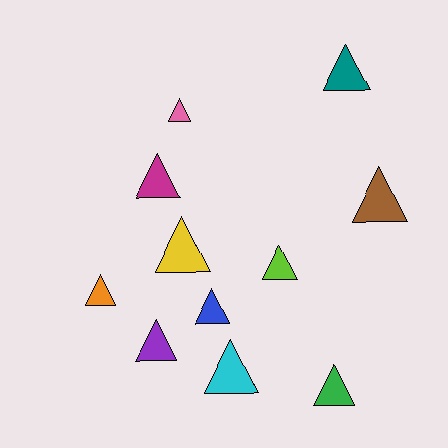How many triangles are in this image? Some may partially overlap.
There are 11 triangles.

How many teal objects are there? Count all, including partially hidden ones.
There is 1 teal object.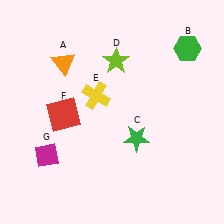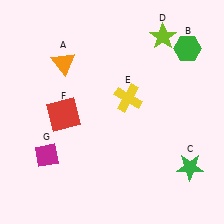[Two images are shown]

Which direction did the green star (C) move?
The green star (C) moved right.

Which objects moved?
The objects that moved are: the green star (C), the lime star (D), the yellow cross (E).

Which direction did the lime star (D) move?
The lime star (D) moved right.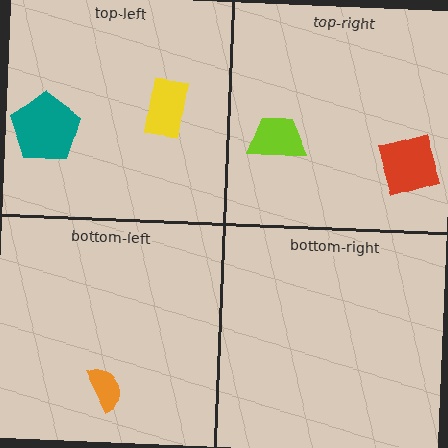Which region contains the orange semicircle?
The bottom-left region.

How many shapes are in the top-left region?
2.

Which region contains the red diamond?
The top-right region.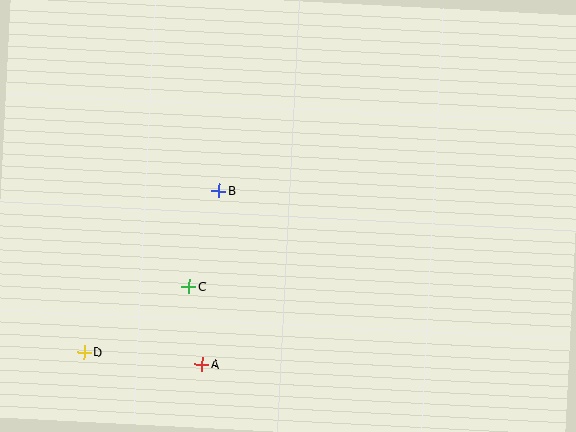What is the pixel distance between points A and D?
The distance between A and D is 119 pixels.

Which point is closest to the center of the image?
Point B at (219, 191) is closest to the center.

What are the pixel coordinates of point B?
Point B is at (219, 191).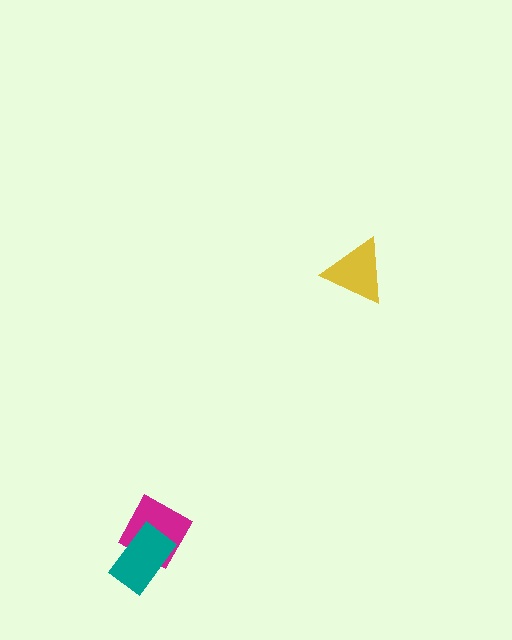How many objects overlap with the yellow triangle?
0 objects overlap with the yellow triangle.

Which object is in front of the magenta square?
The teal rectangle is in front of the magenta square.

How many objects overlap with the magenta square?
1 object overlaps with the magenta square.